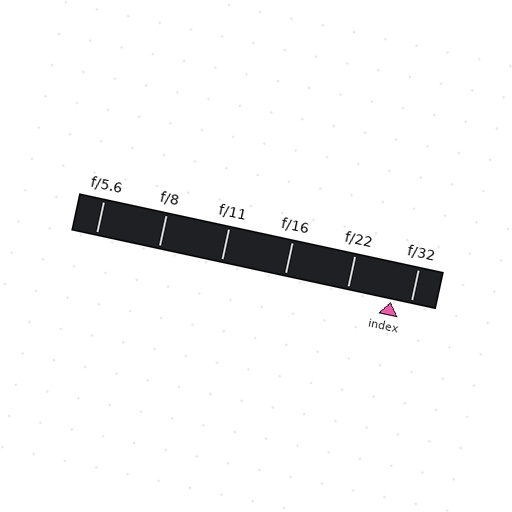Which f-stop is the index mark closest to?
The index mark is closest to f/32.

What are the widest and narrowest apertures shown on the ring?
The widest aperture shown is f/5.6 and the narrowest is f/32.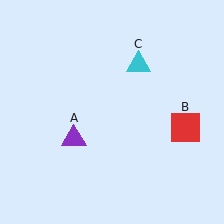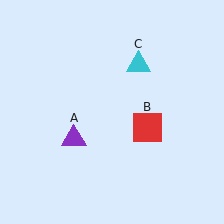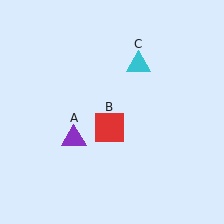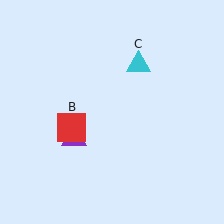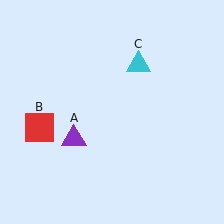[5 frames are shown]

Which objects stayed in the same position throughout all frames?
Purple triangle (object A) and cyan triangle (object C) remained stationary.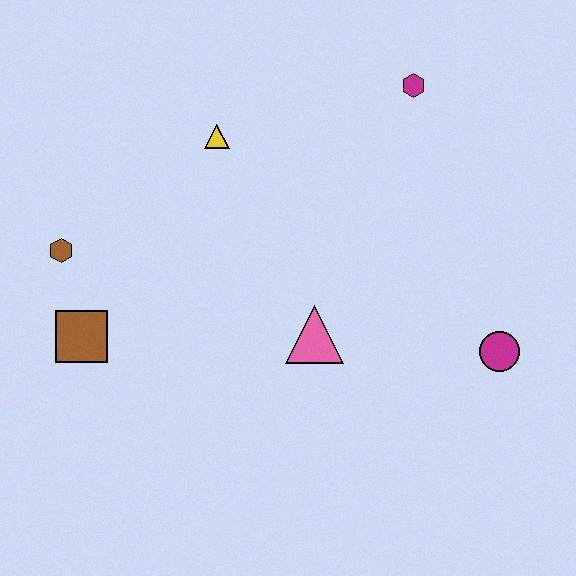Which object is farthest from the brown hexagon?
The magenta circle is farthest from the brown hexagon.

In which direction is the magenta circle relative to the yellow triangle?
The magenta circle is to the right of the yellow triangle.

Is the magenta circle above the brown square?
No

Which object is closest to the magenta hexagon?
The yellow triangle is closest to the magenta hexagon.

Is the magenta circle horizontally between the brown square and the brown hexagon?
No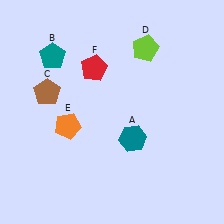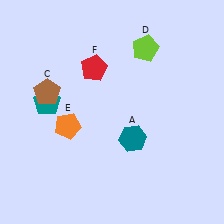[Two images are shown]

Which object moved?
The teal pentagon (B) moved down.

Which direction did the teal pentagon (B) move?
The teal pentagon (B) moved down.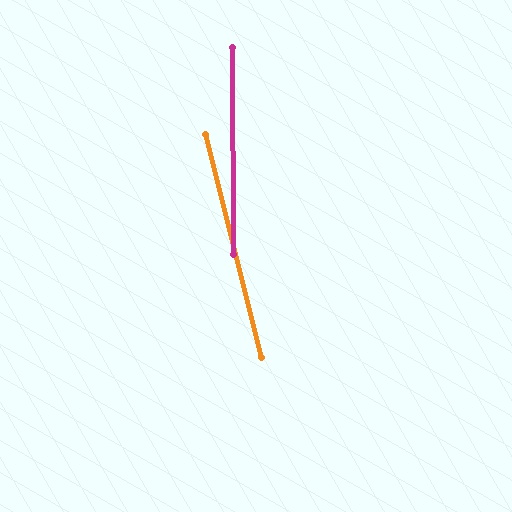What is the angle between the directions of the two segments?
Approximately 14 degrees.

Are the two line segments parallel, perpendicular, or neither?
Neither parallel nor perpendicular — they differ by about 14°.